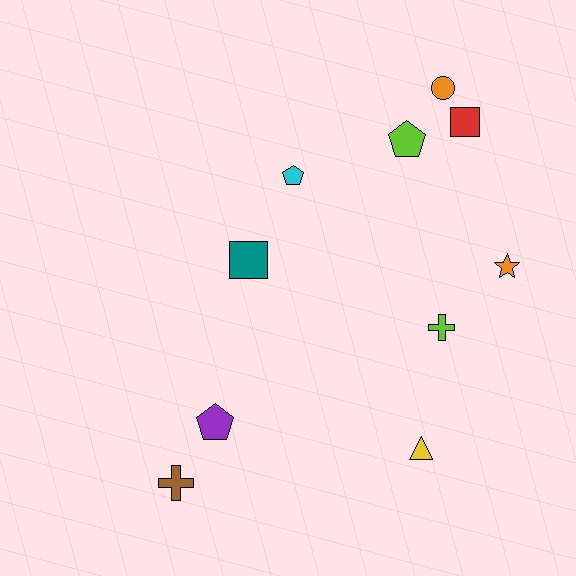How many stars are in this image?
There is 1 star.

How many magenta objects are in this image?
There are no magenta objects.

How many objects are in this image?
There are 10 objects.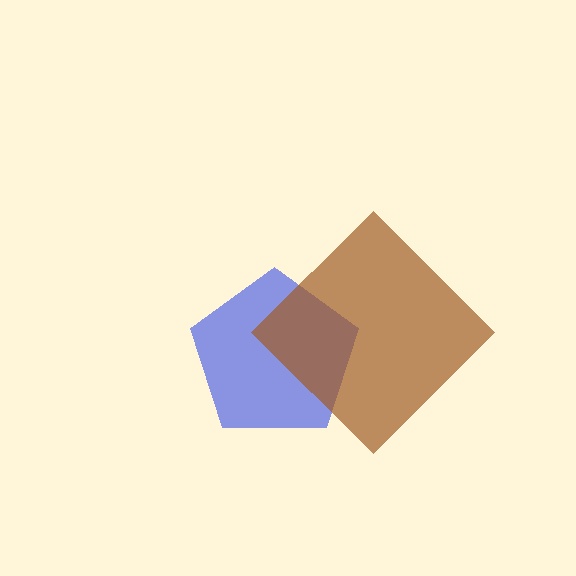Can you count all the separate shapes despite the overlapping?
Yes, there are 2 separate shapes.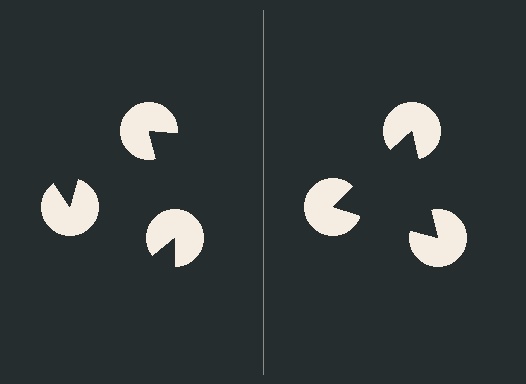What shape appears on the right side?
An illusory triangle.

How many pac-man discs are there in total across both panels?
6 — 3 on each side.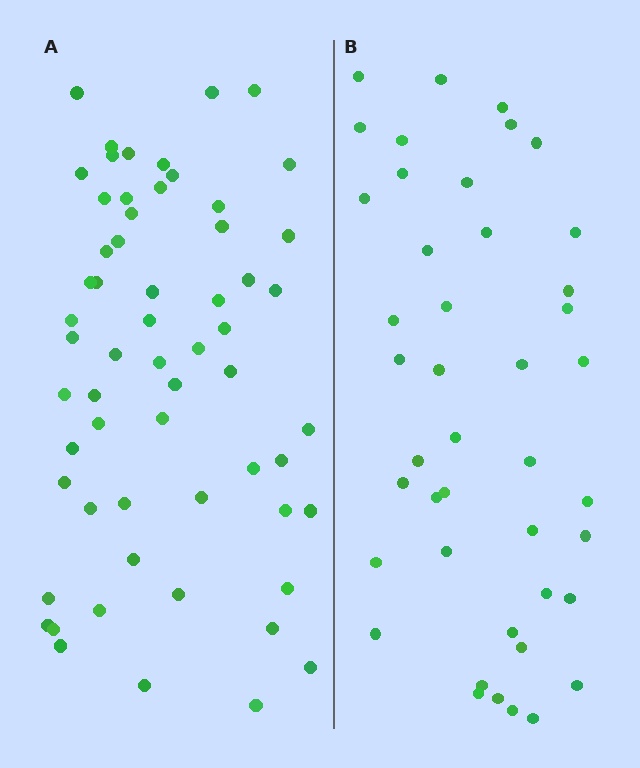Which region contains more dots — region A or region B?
Region A (the left region) has more dots.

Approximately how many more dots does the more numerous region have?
Region A has approximately 15 more dots than region B.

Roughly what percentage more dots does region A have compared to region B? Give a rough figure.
About 40% more.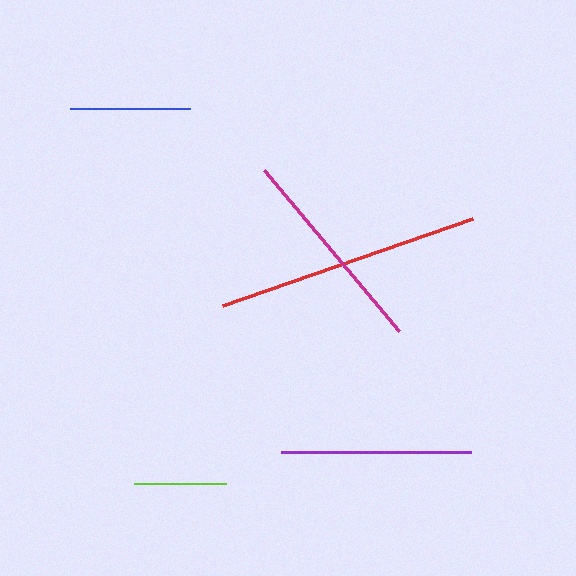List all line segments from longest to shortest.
From longest to shortest: red, magenta, purple, blue, lime.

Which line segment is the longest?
The red line is the longest at approximately 265 pixels.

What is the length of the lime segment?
The lime segment is approximately 92 pixels long.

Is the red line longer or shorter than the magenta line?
The red line is longer than the magenta line.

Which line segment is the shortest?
The lime line is the shortest at approximately 92 pixels.